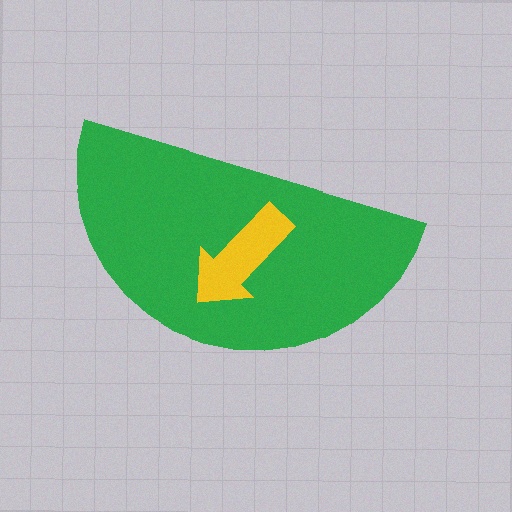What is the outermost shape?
The green semicircle.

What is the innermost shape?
The yellow arrow.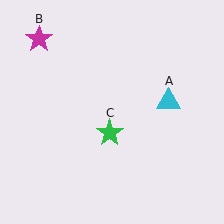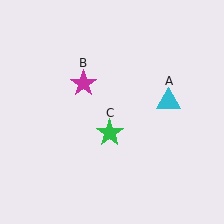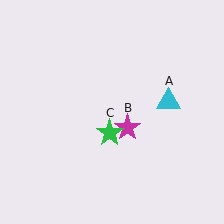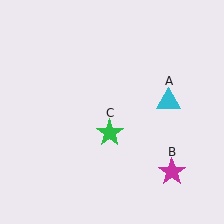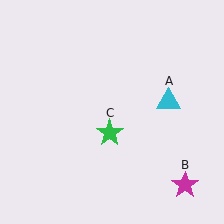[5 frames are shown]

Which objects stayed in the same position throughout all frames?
Cyan triangle (object A) and green star (object C) remained stationary.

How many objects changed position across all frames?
1 object changed position: magenta star (object B).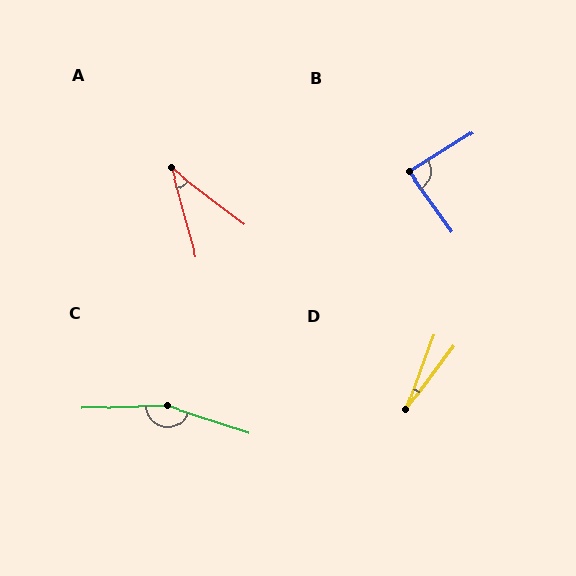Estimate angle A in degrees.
Approximately 37 degrees.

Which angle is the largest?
C, at approximately 159 degrees.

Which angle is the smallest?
D, at approximately 17 degrees.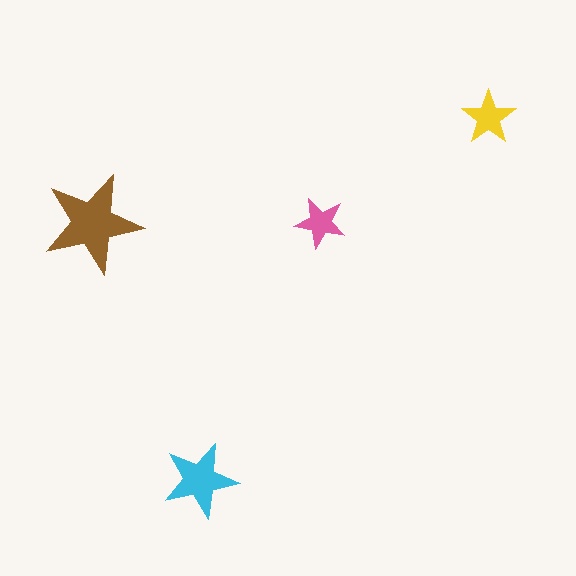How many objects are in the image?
There are 4 objects in the image.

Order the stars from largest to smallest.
the brown one, the cyan one, the yellow one, the pink one.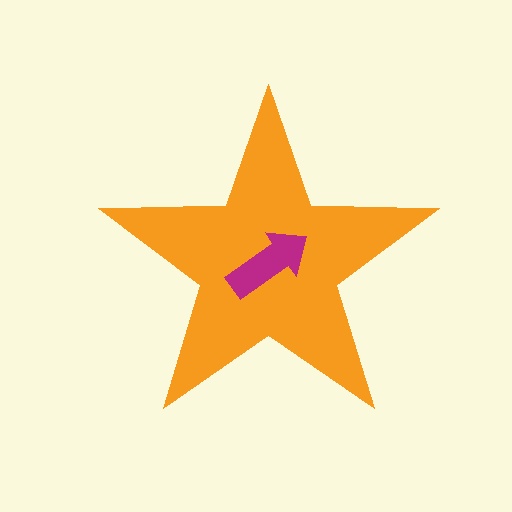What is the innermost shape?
The magenta arrow.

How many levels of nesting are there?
2.